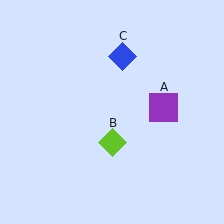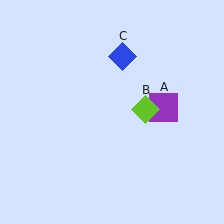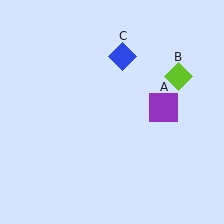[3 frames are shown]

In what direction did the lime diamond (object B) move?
The lime diamond (object B) moved up and to the right.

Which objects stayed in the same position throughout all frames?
Purple square (object A) and blue diamond (object C) remained stationary.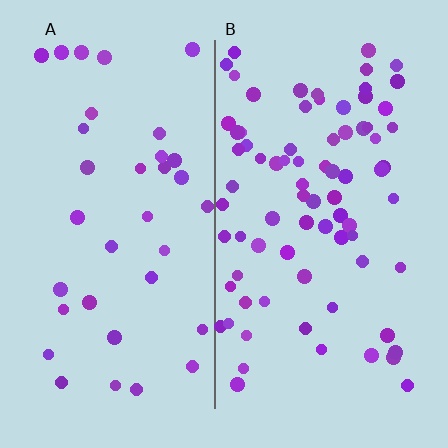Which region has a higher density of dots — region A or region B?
B (the right).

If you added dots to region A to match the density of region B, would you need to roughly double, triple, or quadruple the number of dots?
Approximately double.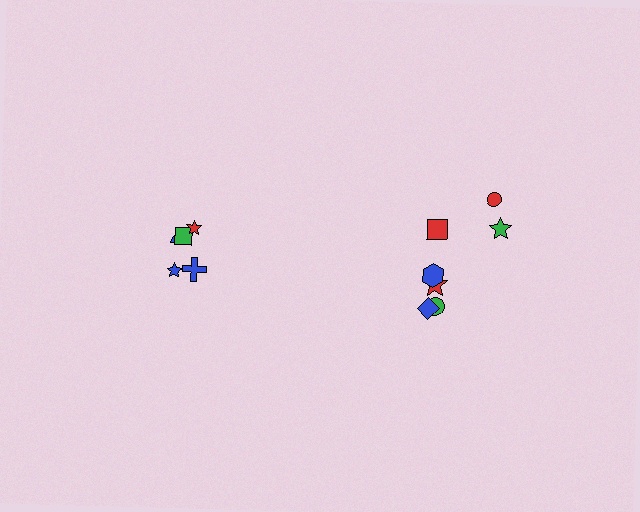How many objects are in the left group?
There are 5 objects.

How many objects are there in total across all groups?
There are 12 objects.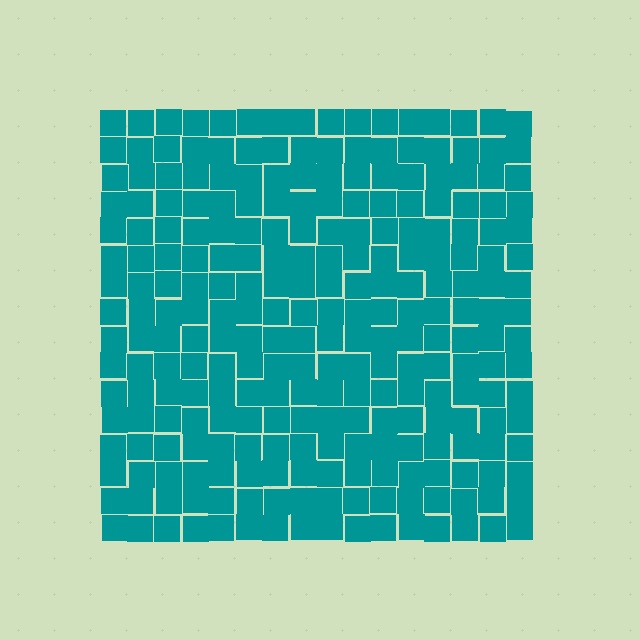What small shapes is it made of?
It is made of small squares.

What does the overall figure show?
The overall figure shows a square.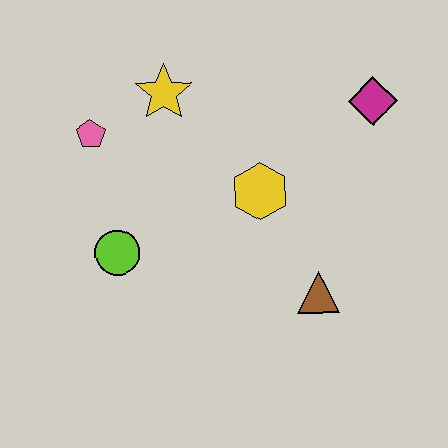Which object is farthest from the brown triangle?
The pink pentagon is farthest from the brown triangle.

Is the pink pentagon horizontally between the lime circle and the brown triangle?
No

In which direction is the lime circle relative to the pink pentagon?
The lime circle is below the pink pentagon.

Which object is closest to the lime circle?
The pink pentagon is closest to the lime circle.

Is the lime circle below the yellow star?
Yes